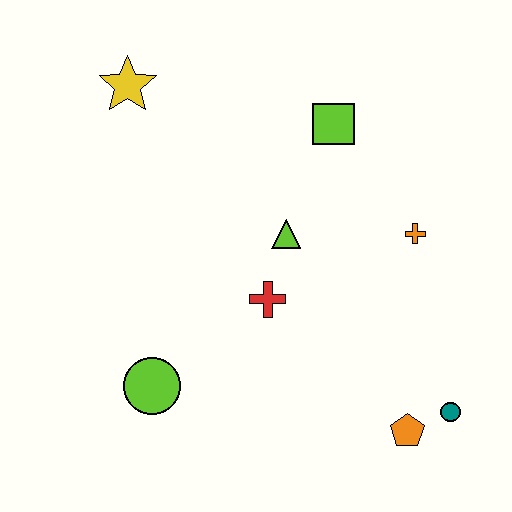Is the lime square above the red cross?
Yes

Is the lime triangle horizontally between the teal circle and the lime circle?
Yes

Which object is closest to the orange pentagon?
The teal circle is closest to the orange pentagon.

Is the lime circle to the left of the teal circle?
Yes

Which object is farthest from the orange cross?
The yellow star is farthest from the orange cross.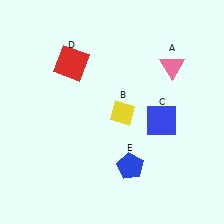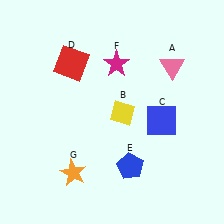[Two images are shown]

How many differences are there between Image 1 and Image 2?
There are 2 differences between the two images.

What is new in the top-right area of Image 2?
A magenta star (F) was added in the top-right area of Image 2.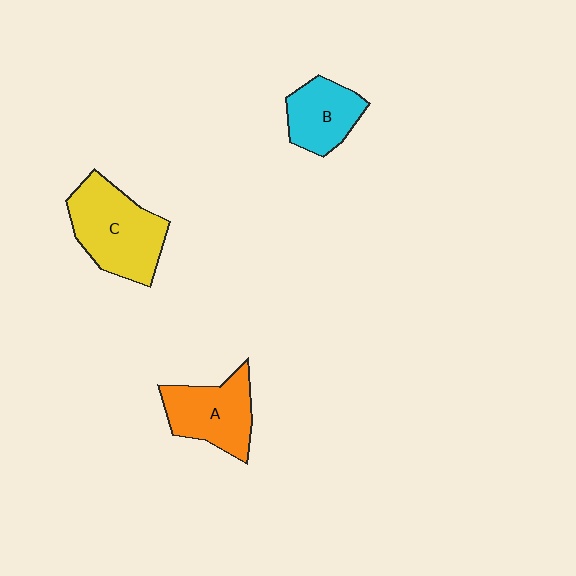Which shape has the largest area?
Shape C (yellow).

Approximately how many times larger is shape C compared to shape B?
Approximately 1.6 times.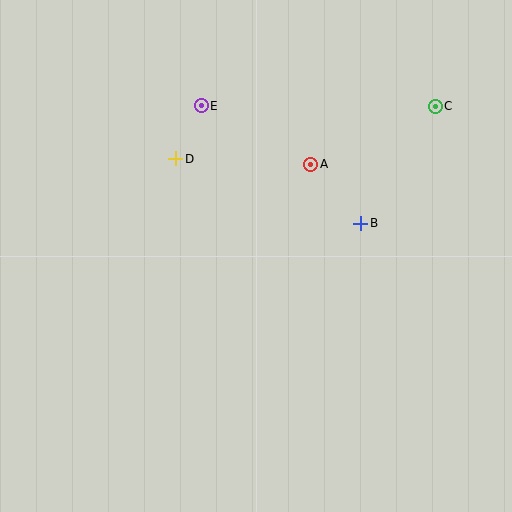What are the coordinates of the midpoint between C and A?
The midpoint between C and A is at (373, 135).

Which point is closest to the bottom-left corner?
Point D is closest to the bottom-left corner.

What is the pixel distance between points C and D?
The distance between C and D is 265 pixels.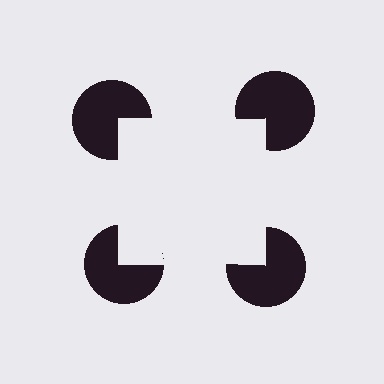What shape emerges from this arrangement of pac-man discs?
An illusory square — its edges are inferred from the aligned wedge cuts in the pac-man discs, not physically drawn.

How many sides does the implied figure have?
4 sides.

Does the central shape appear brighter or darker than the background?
It typically appears slightly brighter than the background, even though no actual brightness change is drawn.